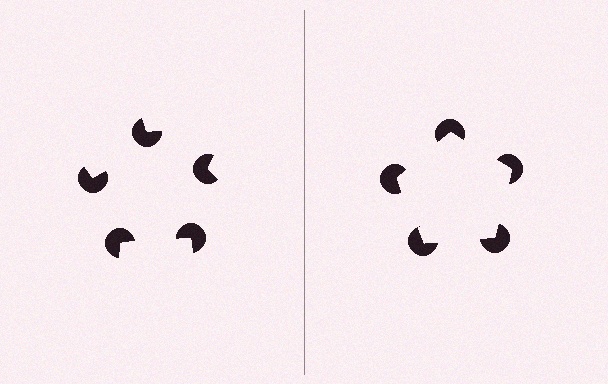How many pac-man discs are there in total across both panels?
10 — 5 on each side.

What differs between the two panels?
The pac-man discs are positioned identically on both sides; only the wedge orientations differ. On the right they align to a pentagon; on the left they are misaligned.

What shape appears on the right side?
An illusory pentagon.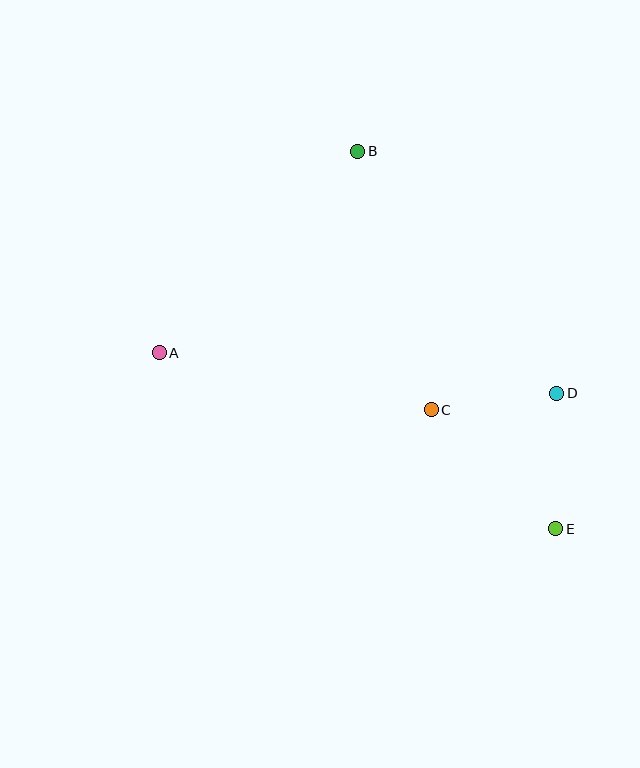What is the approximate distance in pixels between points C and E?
The distance between C and E is approximately 172 pixels.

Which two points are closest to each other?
Points C and D are closest to each other.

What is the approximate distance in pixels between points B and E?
The distance between B and E is approximately 426 pixels.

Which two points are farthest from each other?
Points A and E are farthest from each other.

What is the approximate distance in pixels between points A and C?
The distance between A and C is approximately 278 pixels.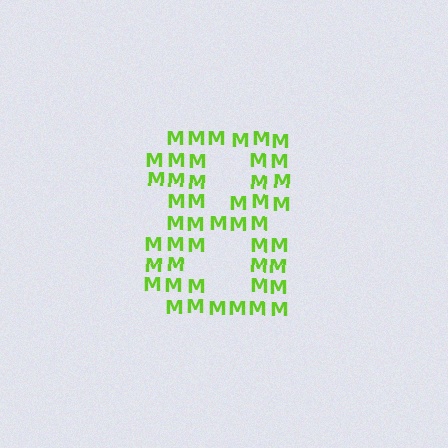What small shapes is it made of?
It is made of small letter M's.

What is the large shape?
The large shape is the digit 8.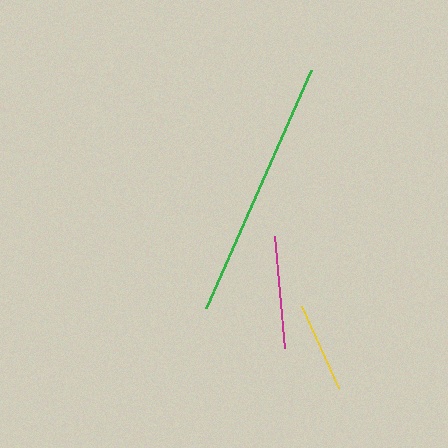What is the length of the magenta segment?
The magenta segment is approximately 112 pixels long.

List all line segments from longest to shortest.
From longest to shortest: green, magenta, yellow.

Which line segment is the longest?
The green line is the longest at approximately 260 pixels.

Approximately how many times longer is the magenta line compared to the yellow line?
The magenta line is approximately 1.2 times the length of the yellow line.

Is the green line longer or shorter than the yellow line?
The green line is longer than the yellow line.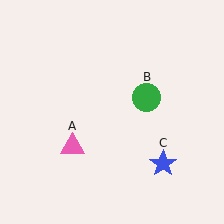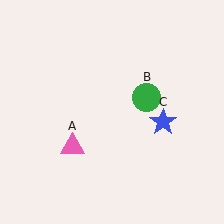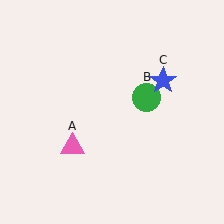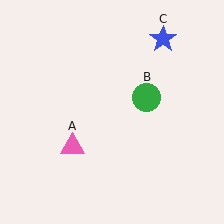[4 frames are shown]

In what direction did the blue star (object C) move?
The blue star (object C) moved up.